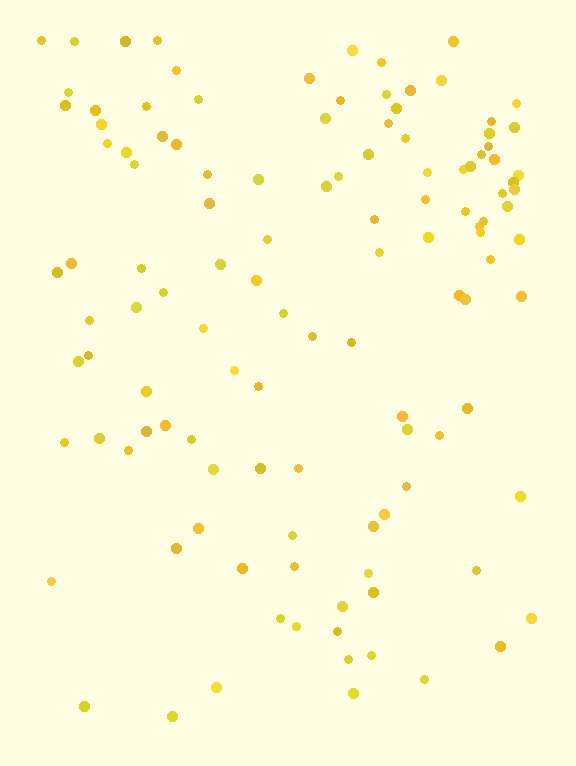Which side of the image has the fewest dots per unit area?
The bottom.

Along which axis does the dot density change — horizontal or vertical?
Vertical.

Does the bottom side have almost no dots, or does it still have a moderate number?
Still a moderate number, just noticeably fewer than the top.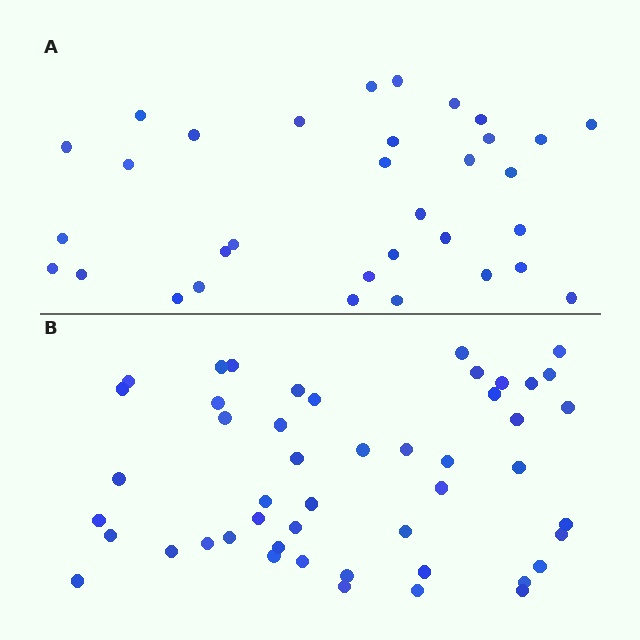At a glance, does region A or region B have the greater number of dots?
Region B (the bottom region) has more dots.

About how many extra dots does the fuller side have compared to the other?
Region B has approximately 15 more dots than region A.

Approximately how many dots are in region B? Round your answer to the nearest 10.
About 50 dots. (The exact count is 48, which rounds to 50.)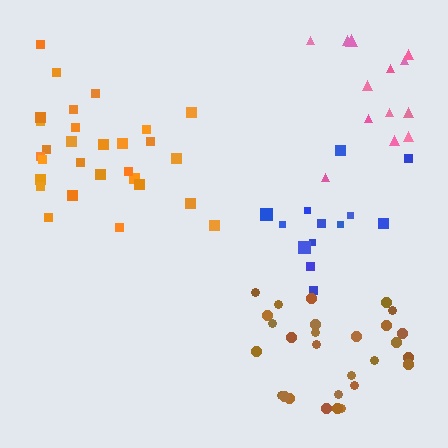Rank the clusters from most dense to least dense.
orange, brown, blue, pink.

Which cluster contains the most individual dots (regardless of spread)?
Orange (29).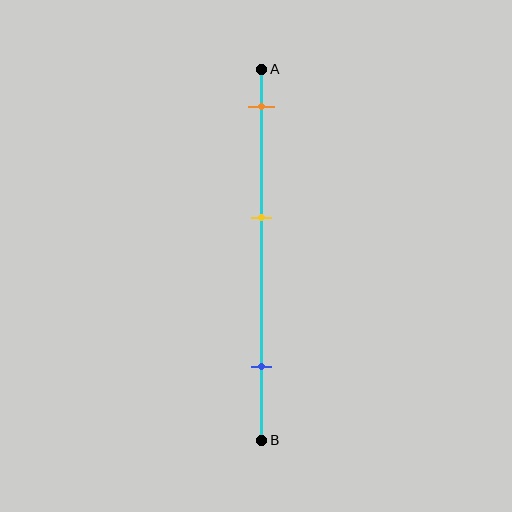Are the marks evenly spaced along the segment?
Yes, the marks are approximately evenly spaced.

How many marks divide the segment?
There are 3 marks dividing the segment.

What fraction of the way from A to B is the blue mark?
The blue mark is approximately 80% (0.8) of the way from A to B.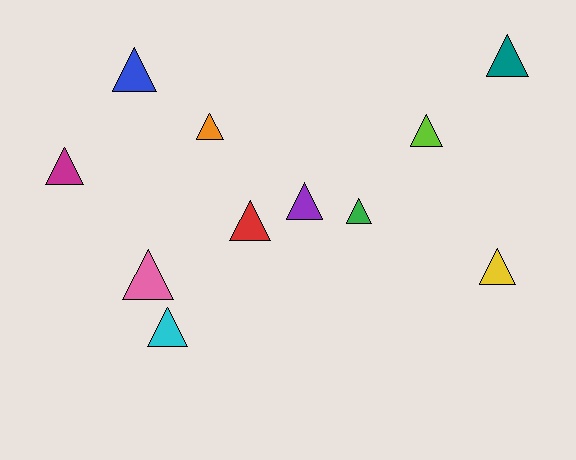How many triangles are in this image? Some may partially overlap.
There are 11 triangles.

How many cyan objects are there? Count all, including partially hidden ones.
There is 1 cyan object.